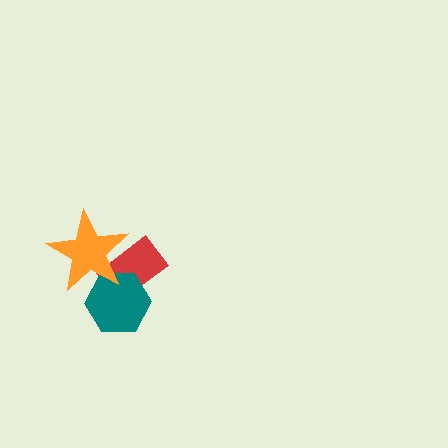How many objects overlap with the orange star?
2 objects overlap with the orange star.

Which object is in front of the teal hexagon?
The orange star is in front of the teal hexagon.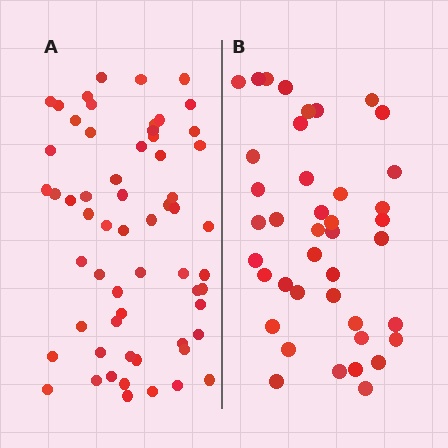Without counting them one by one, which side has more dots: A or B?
Region A (the left region) has more dots.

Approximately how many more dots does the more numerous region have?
Region A has approximately 20 more dots than region B.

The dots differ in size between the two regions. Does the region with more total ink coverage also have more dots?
No. Region B has more total ink coverage because its dots are larger, but region A actually contains more individual dots. Total area can be misleading — the number of items is what matters here.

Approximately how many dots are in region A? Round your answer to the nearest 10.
About 60 dots.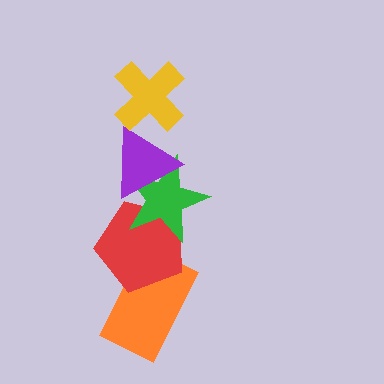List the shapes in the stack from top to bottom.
From top to bottom: the yellow cross, the purple triangle, the green star, the red pentagon, the orange rectangle.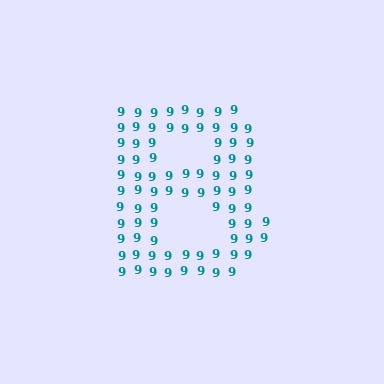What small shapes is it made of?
It is made of small digit 9's.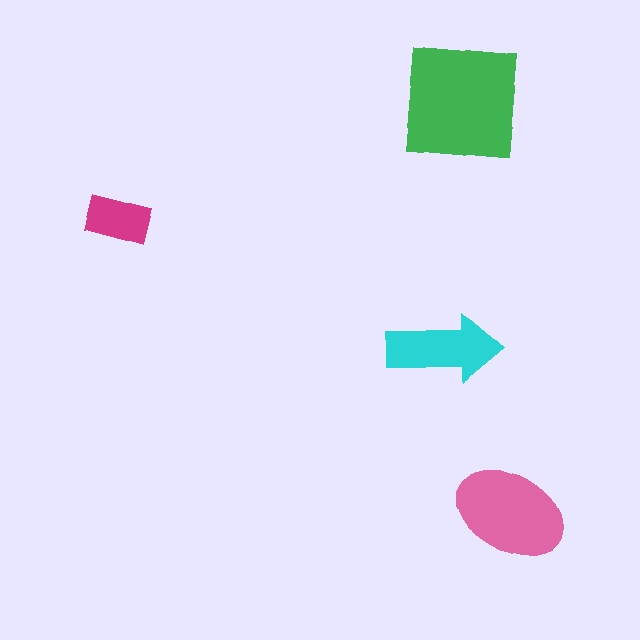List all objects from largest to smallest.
The green square, the pink ellipse, the cyan arrow, the magenta rectangle.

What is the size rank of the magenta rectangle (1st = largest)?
4th.